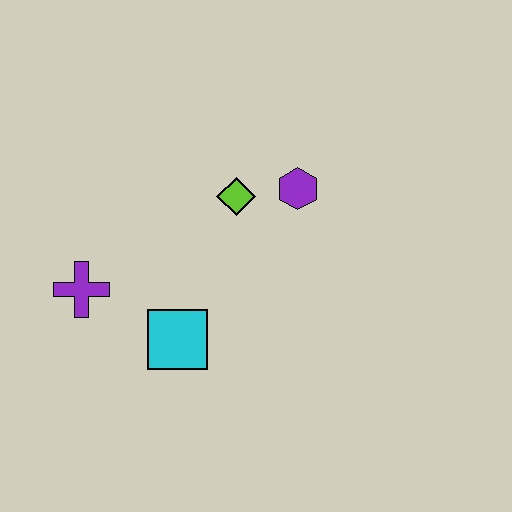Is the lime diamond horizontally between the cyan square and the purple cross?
No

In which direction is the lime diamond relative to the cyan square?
The lime diamond is above the cyan square.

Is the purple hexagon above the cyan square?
Yes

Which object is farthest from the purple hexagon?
The purple cross is farthest from the purple hexagon.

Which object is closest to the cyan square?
The purple cross is closest to the cyan square.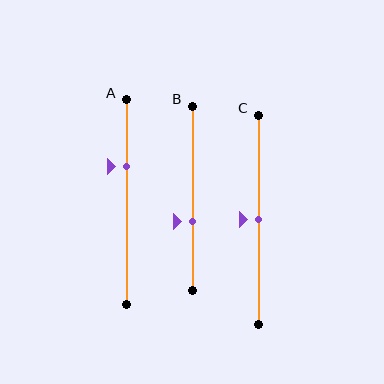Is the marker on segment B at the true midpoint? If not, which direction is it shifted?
No, the marker on segment B is shifted downward by about 12% of the segment length.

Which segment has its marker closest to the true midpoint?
Segment C has its marker closest to the true midpoint.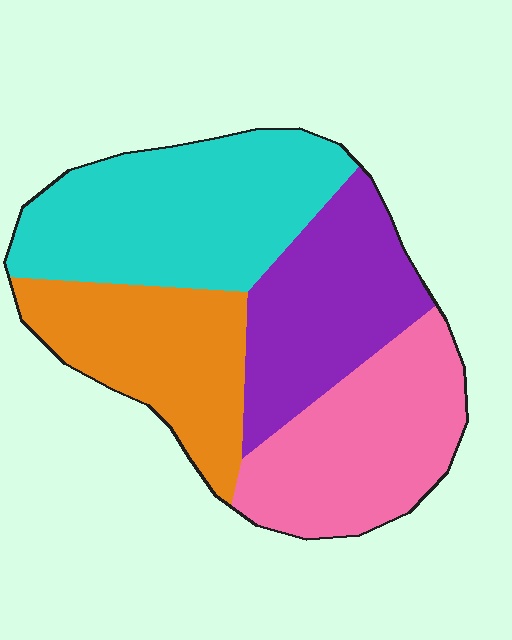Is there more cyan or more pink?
Cyan.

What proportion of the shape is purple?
Purple covers 22% of the shape.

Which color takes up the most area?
Cyan, at roughly 30%.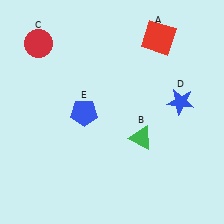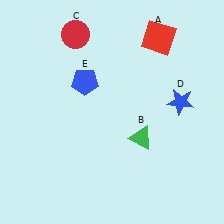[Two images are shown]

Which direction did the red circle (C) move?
The red circle (C) moved right.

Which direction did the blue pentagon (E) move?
The blue pentagon (E) moved up.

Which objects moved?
The objects that moved are: the red circle (C), the blue pentagon (E).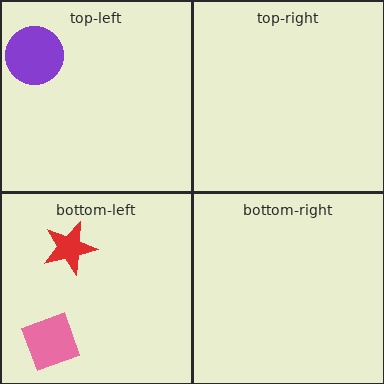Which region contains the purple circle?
The top-left region.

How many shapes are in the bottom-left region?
2.